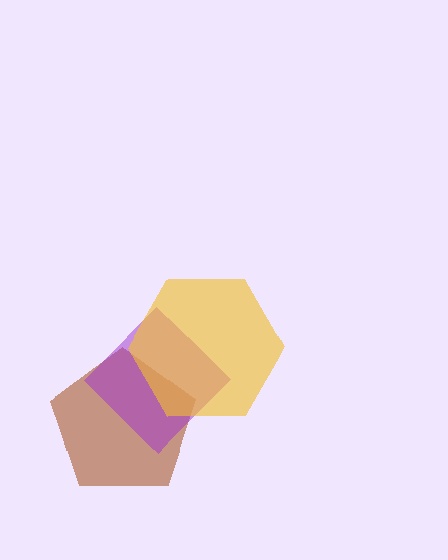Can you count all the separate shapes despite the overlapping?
Yes, there are 3 separate shapes.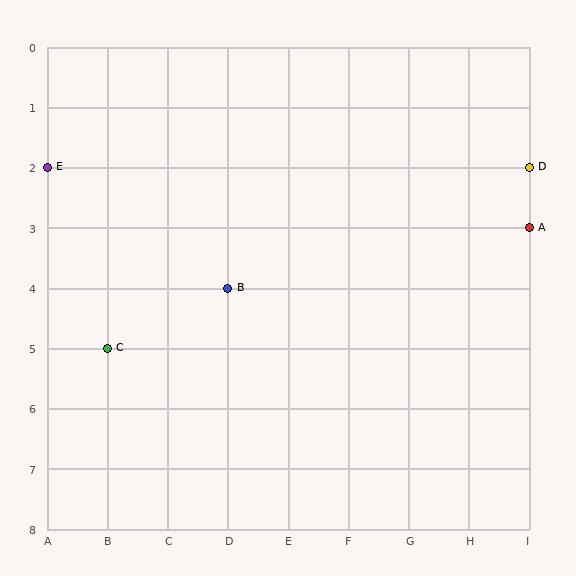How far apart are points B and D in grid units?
Points B and D are 5 columns and 2 rows apart (about 5.4 grid units diagonally).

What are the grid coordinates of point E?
Point E is at grid coordinates (A, 2).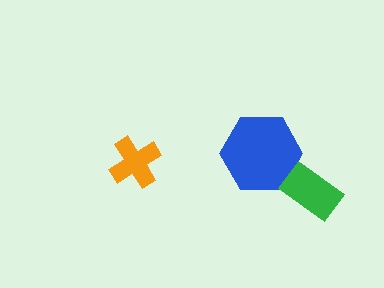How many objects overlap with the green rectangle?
1 object overlaps with the green rectangle.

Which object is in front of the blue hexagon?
The green rectangle is in front of the blue hexagon.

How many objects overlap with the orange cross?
0 objects overlap with the orange cross.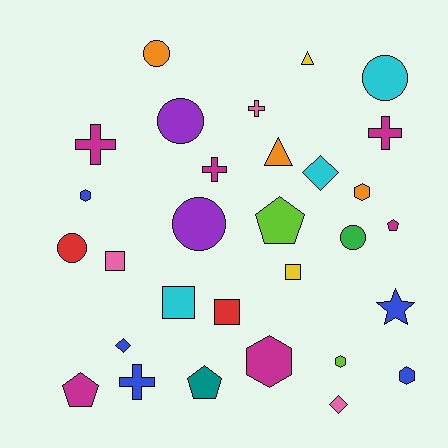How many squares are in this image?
There are 4 squares.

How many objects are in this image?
There are 30 objects.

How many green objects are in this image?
There is 1 green object.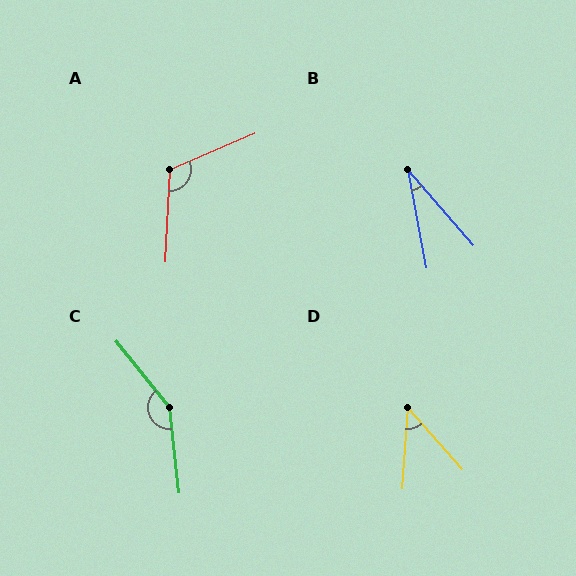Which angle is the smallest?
B, at approximately 31 degrees.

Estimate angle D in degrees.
Approximately 45 degrees.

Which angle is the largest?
C, at approximately 148 degrees.